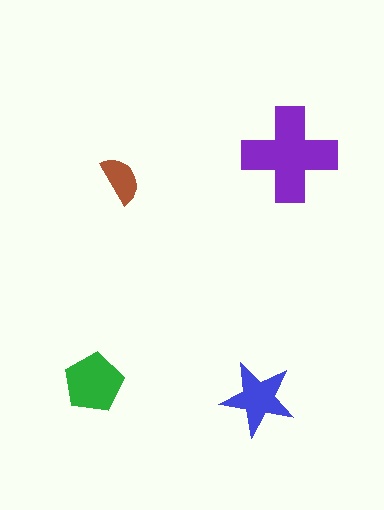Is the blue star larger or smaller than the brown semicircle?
Larger.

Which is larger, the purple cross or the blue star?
The purple cross.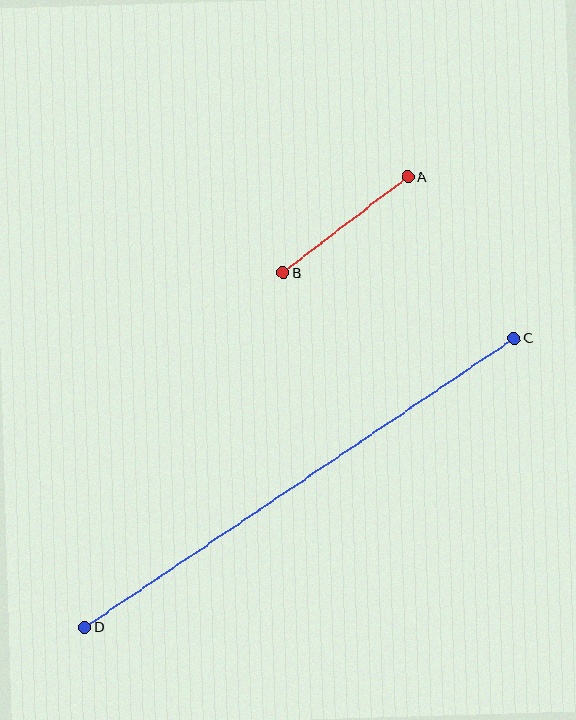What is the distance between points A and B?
The distance is approximately 157 pixels.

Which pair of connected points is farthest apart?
Points C and D are farthest apart.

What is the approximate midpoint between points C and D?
The midpoint is at approximately (300, 483) pixels.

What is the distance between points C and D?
The distance is approximately 518 pixels.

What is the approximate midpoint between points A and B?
The midpoint is at approximately (345, 225) pixels.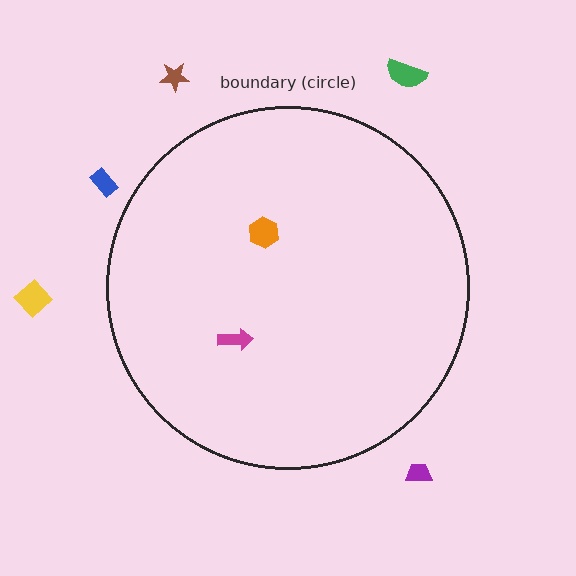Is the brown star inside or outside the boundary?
Outside.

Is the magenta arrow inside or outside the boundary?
Inside.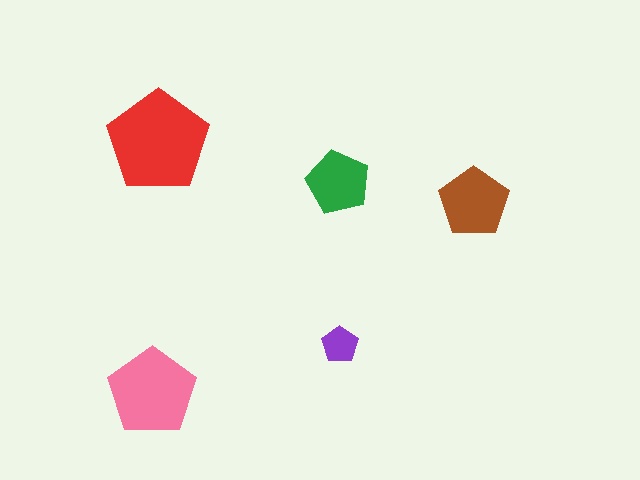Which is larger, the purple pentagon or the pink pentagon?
The pink one.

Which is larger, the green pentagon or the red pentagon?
The red one.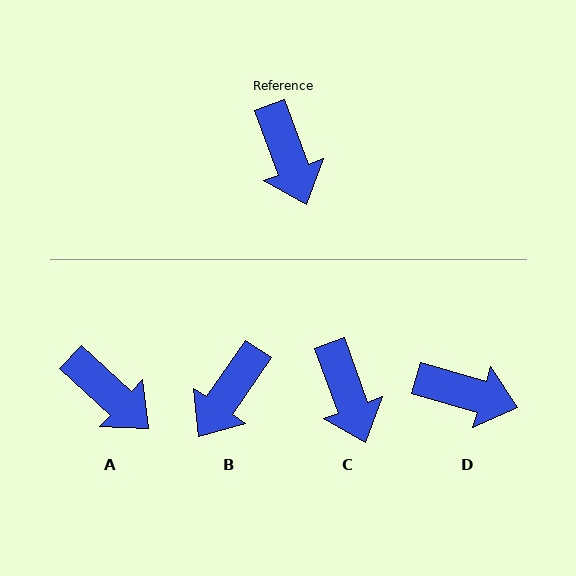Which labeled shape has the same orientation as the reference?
C.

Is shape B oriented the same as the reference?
No, it is off by about 54 degrees.